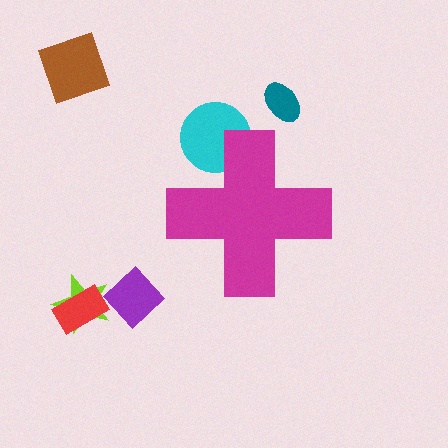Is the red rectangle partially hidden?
No, the red rectangle is fully visible.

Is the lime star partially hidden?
No, the lime star is fully visible.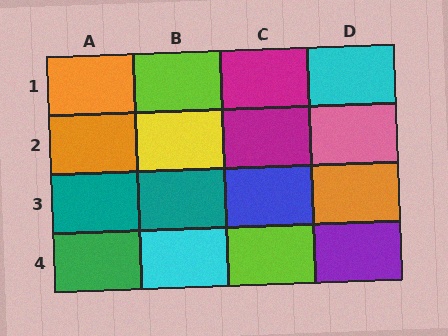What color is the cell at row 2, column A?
Orange.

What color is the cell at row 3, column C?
Blue.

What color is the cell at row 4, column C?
Lime.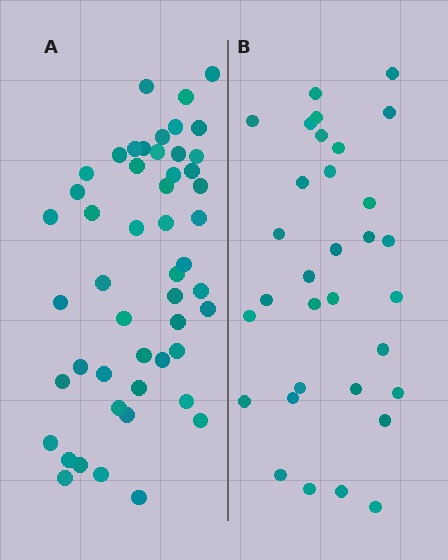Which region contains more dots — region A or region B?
Region A (the left region) has more dots.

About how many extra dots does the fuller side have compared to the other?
Region A has approximately 20 more dots than region B.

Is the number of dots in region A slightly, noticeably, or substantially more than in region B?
Region A has substantially more. The ratio is roughly 1.6 to 1.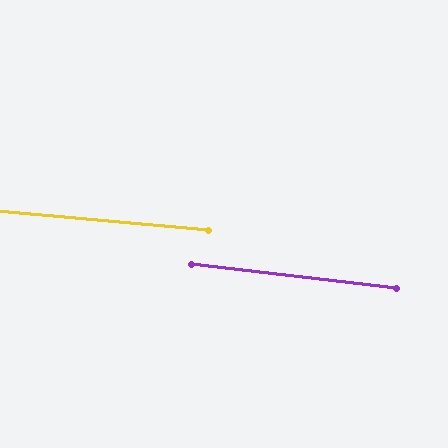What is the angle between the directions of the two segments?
Approximately 1 degree.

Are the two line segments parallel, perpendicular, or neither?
Parallel — their directions differ by only 1.4°.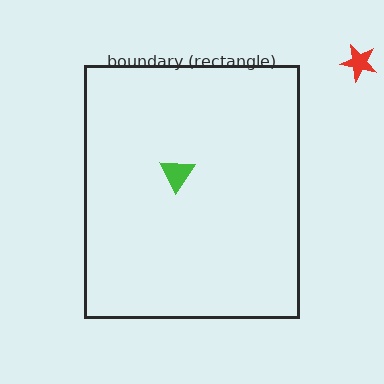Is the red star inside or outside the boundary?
Outside.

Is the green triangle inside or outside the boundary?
Inside.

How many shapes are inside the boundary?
1 inside, 1 outside.